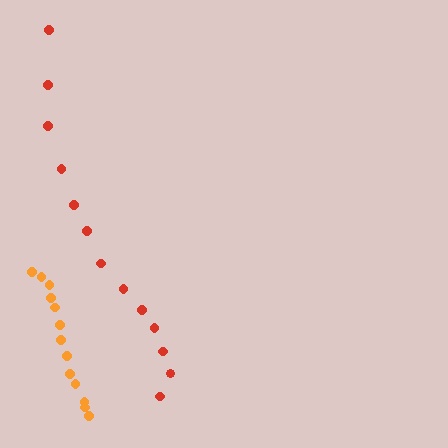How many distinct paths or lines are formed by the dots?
There are 2 distinct paths.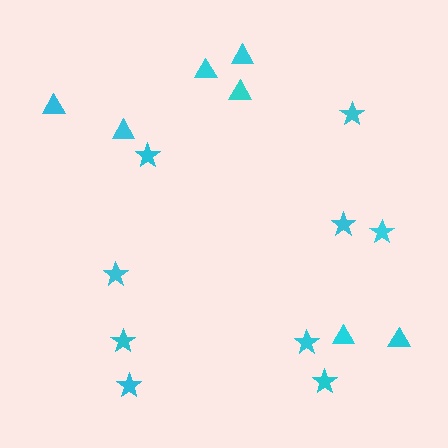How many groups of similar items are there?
There are 2 groups: one group of stars (9) and one group of triangles (7).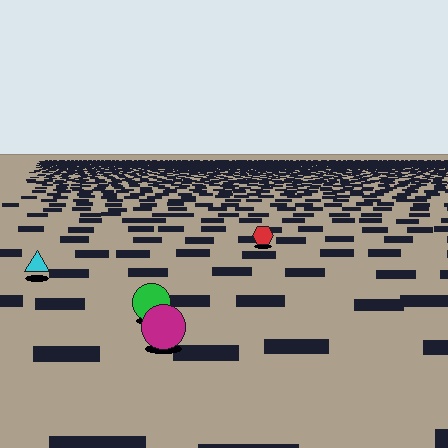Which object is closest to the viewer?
The magenta circle is closest. The texture marks near it are larger and more spread out.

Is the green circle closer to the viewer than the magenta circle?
No. The magenta circle is closer — you can tell from the texture gradient: the ground texture is coarser near it.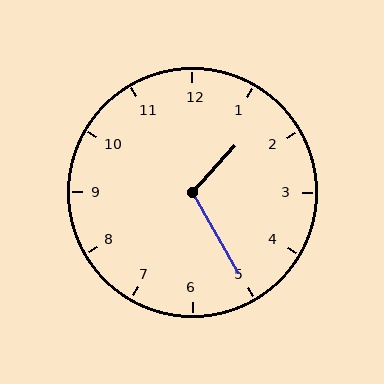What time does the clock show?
1:25.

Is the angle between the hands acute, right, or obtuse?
It is obtuse.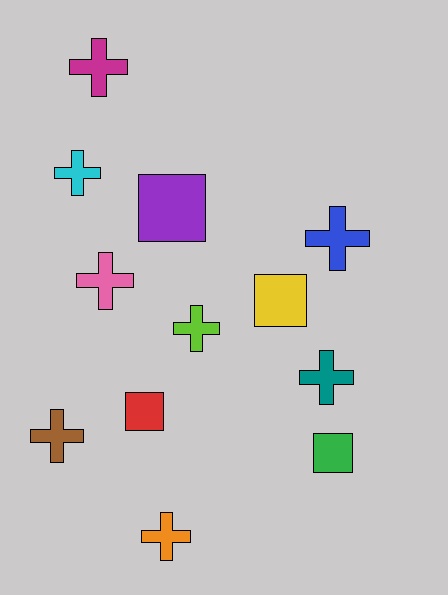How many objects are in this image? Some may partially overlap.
There are 12 objects.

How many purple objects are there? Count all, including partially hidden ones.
There is 1 purple object.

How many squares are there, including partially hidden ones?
There are 4 squares.